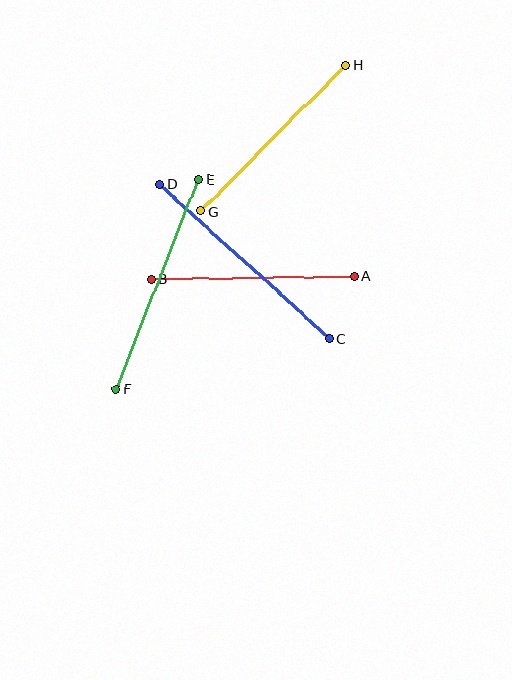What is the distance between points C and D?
The distance is approximately 229 pixels.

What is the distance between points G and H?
The distance is approximately 205 pixels.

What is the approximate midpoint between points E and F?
The midpoint is at approximately (157, 284) pixels.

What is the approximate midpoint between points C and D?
The midpoint is at approximately (244, 261) pixels.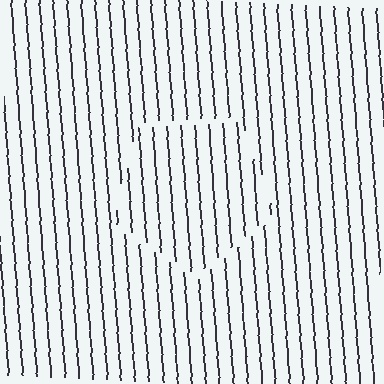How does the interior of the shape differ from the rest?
The interior of the shape contains the same grating, shifted by half a period — the contour is defined by the phase discontinuity where line-ends from the inner and outer gratings abut.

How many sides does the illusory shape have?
5 sides — the line-ends trace a pentagon.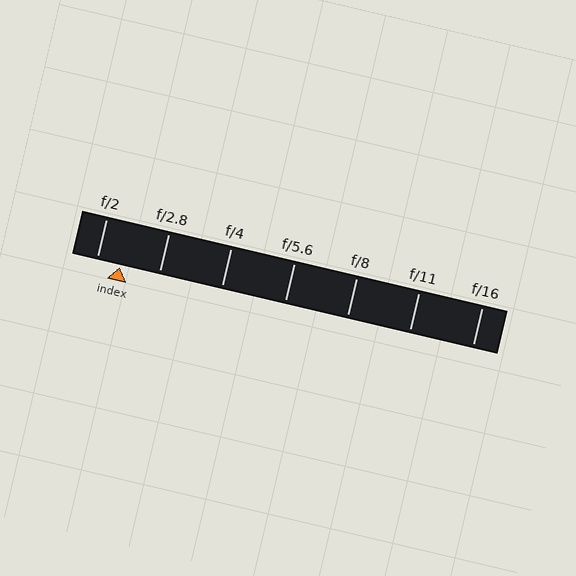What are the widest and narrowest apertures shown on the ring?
The widest aperture shown is f/2 and the narrowest is f/16.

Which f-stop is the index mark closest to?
The index mark is closest to f/2.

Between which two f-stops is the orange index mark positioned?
The index mark is between f/2 and f/2.8.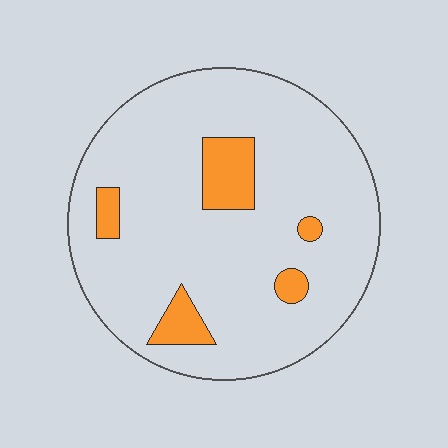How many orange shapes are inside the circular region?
5.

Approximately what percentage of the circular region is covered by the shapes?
Approximately 10%.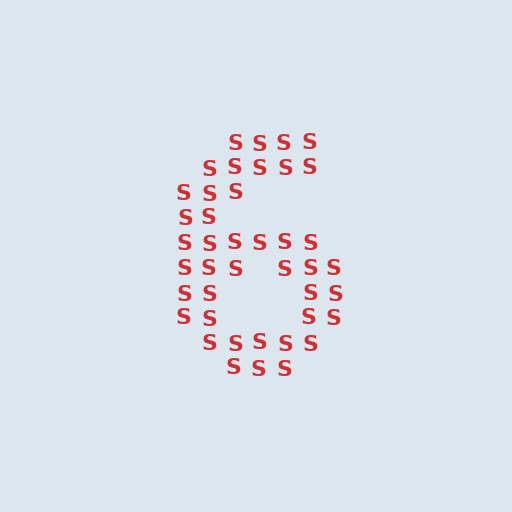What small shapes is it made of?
It is made of small letter S's.